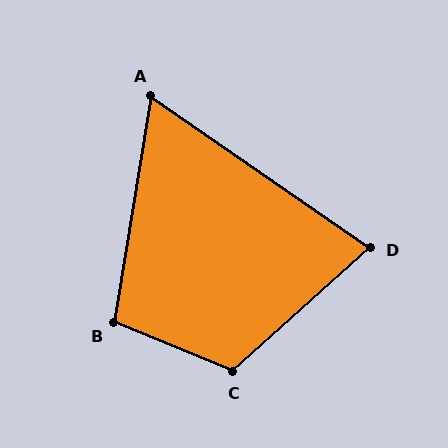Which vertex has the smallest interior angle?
A, at approximately 65 degrees.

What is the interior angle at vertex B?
Approximately 103 degrees (obtuse).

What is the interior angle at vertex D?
Approximately 77 degrees (acute).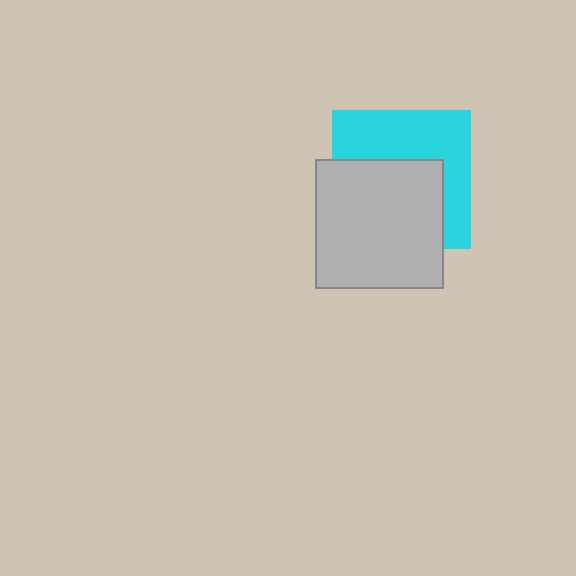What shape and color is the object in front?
The object in front is a light gray square.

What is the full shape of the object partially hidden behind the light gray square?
The partially hidden object is a cyan square.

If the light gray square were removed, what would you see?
You would see the complete cyan square.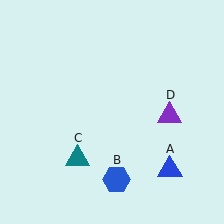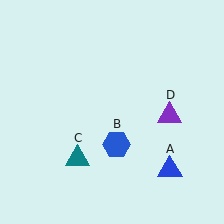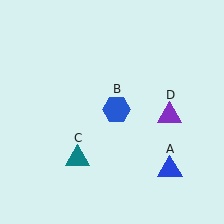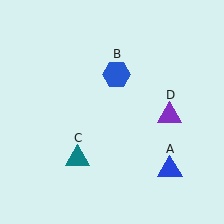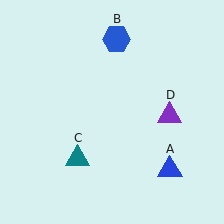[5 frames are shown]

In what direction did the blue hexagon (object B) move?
The blue hexagon (object B) moved up.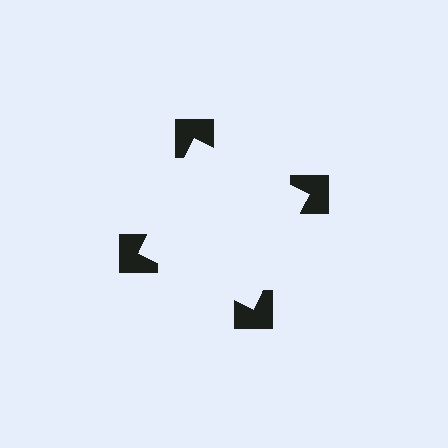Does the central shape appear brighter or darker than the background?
It typically appears slightly brighter than the background, even though no actual brightness change is drawn.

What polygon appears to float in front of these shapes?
An illusory square — its edges are inferred from the aligned wedge cuts in the notched squares, not physically drawn.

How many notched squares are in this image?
There are 4 — one at each vertex of the illusory square.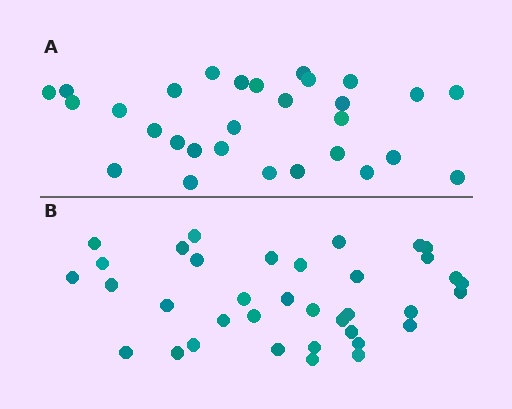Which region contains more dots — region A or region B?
Region B (the bottom region) has more dots.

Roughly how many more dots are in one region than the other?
Region B has roughly 8 or so more dots than region A.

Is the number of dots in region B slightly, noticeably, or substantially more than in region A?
Region B has only slightly more — the two regions are fairly close. The ratio is roughly 1.2 to 1.